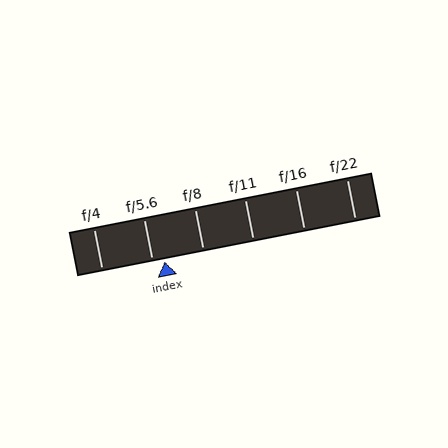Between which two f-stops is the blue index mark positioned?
The index mark is between f/5.6 and f/8.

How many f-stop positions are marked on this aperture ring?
There are 6 f-stop positions marked.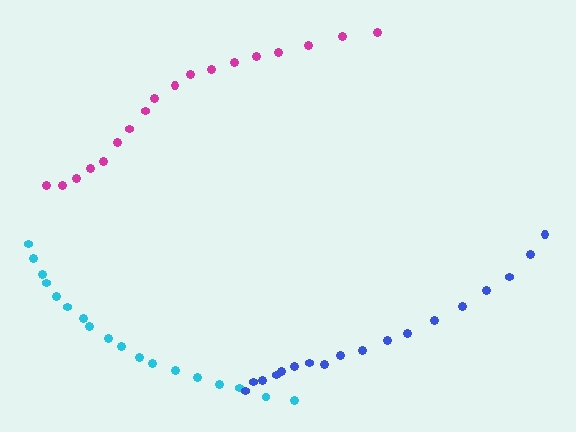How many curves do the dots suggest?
There are 3 distinct paths.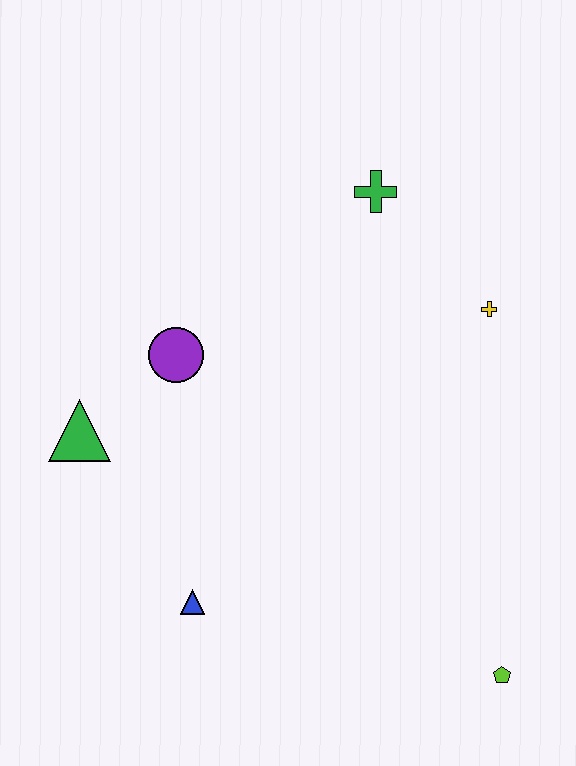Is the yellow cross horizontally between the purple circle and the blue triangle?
No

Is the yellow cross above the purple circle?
Yes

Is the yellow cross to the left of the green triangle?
No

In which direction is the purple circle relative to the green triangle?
The purple circle is to the right of the green triangle.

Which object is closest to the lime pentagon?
The blue triangle is closest to the lime pentagon.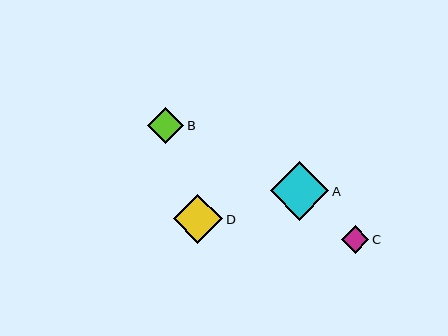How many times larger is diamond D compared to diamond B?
Diamond D is approximately 1.4 times the size of diamond B.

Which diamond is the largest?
Diamond A is the largest with a size of approximately 58 pixels.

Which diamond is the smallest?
Diamond C is the smallest with a size of approximately 28 pixels.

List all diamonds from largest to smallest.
From largest to smallest: A, D, B, C.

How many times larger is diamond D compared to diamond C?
Diamond D is approximately 1.8 times the size of diamond C.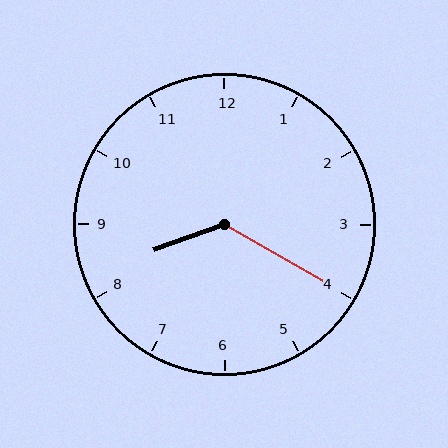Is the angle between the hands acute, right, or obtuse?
It is obtuse.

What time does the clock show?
8:20.